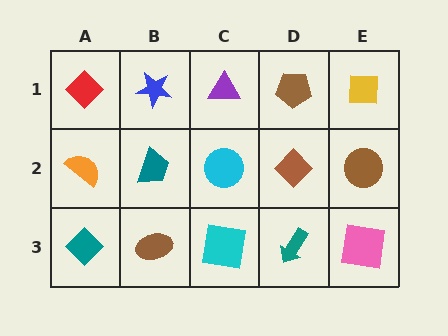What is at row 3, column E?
A pink square.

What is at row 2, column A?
An orange semicircle.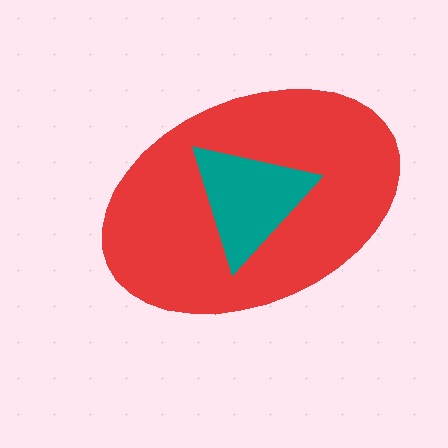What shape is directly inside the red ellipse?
The teal triangle.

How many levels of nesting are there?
2.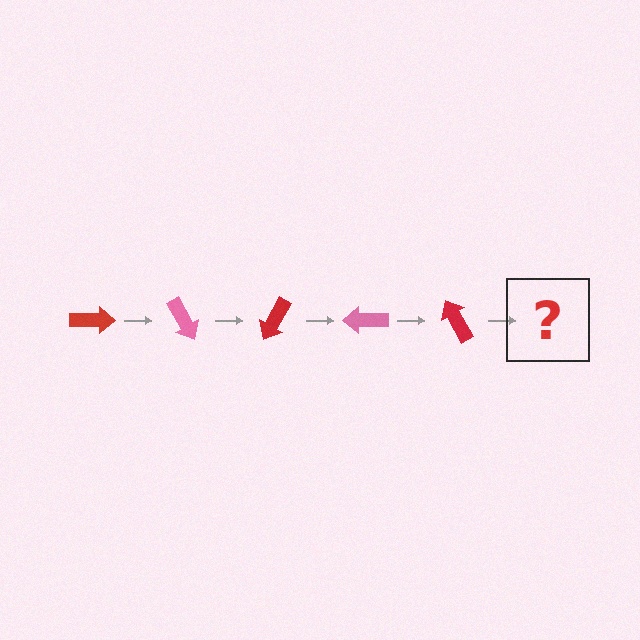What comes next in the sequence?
The next element should be a pink arrow, rotated 300 degrees from the start.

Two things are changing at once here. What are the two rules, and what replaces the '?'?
The two rules are that it rotates 60 degrees each step and the color cycles through red and pink. The '?' should be a pink arrow, rotated 300 degrees from the start.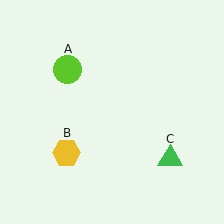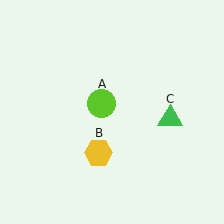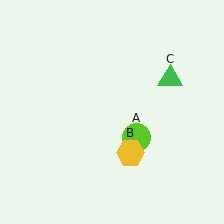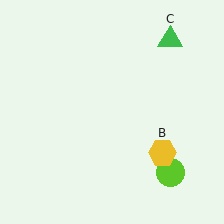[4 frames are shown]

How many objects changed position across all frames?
3 objects changed position: lime circle (object A), yellow hexagon (object B), green triangle (object C).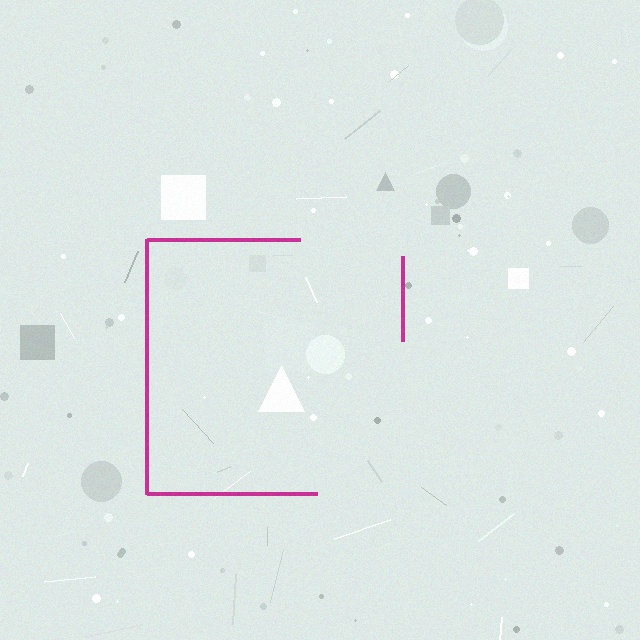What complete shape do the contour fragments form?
The contour fragments form a square.